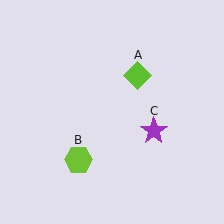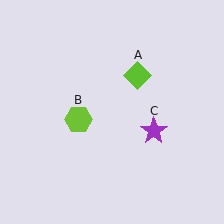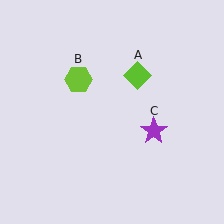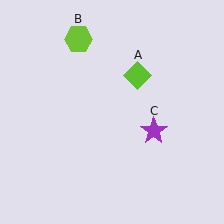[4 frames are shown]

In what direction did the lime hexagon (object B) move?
The lime hexagon (object B) moved up.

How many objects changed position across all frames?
1 object changed position: lime hexagon (object B).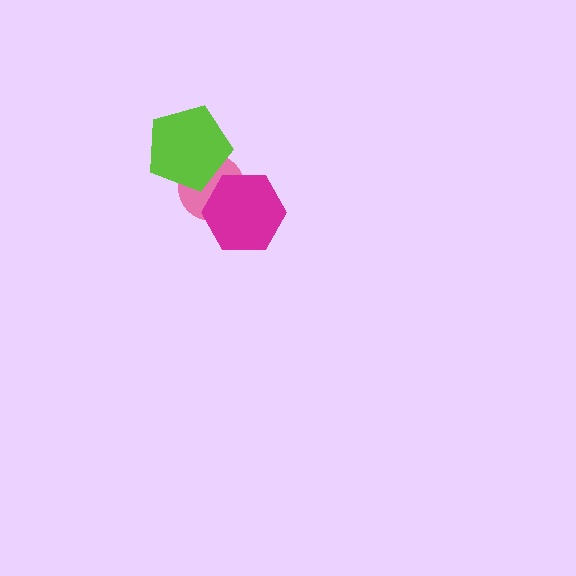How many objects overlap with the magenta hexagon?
1 object overlaps with the magenta hexagon.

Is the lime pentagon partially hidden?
No, no other shape covers it.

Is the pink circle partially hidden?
Yes, it is partially covered by another shape.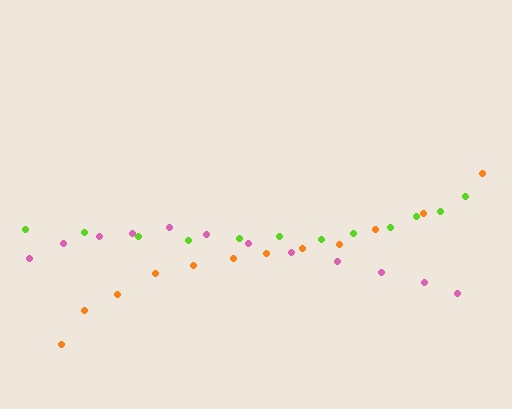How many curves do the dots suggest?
There are 3 distinct paths.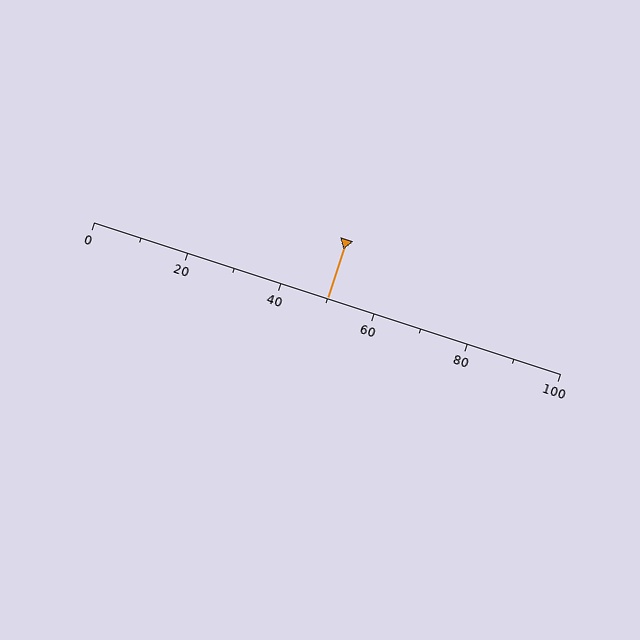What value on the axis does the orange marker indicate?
The marker indicates approximately 50.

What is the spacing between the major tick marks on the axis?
The major ticks are spaced 20 apart.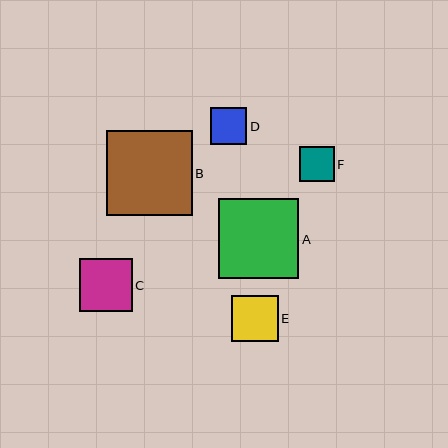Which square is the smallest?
Square F is the smallest with a size of approximately 35 pixels.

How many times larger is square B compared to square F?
Square B is approximately 2.4 times the size of square F.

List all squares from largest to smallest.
From largest to smallest: B, A, C, E, D, F.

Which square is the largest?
Square B is the largest with a size of approximately 85 pixels.